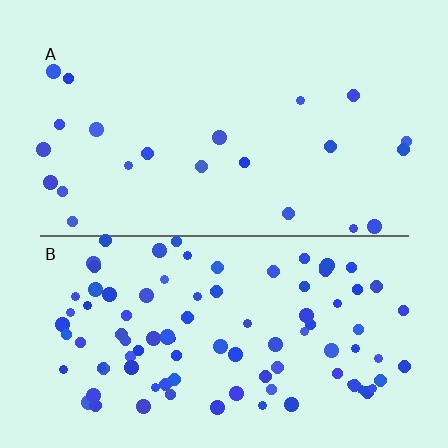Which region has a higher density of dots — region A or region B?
B (the bottom).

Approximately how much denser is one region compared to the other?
Approximately 4.4× — region B over region A.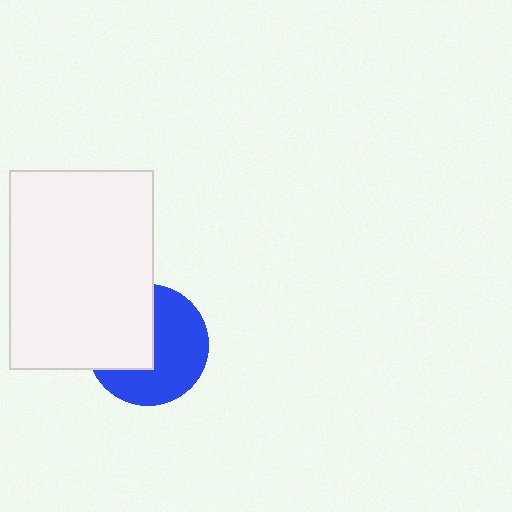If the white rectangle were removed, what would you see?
You would see the complete blue circle.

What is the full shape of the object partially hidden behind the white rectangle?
The partially hidden object is a blue circle.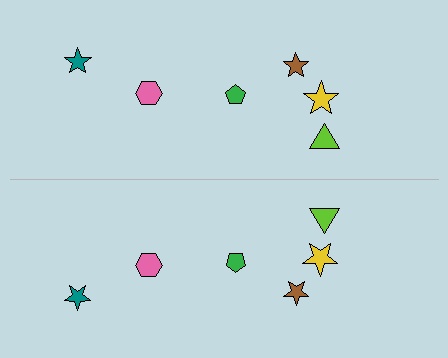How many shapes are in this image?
There are 12 shapes in this image.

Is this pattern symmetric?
Yes, this pattern has bilateral (reflection) symmetry.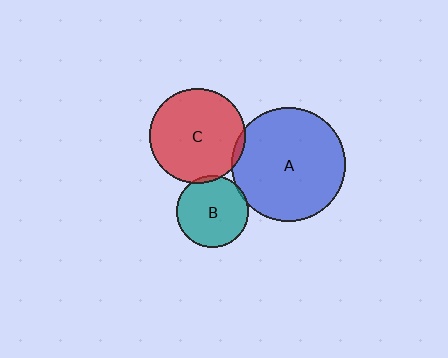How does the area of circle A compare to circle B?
Approximately 2.5 times.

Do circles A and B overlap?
Yes.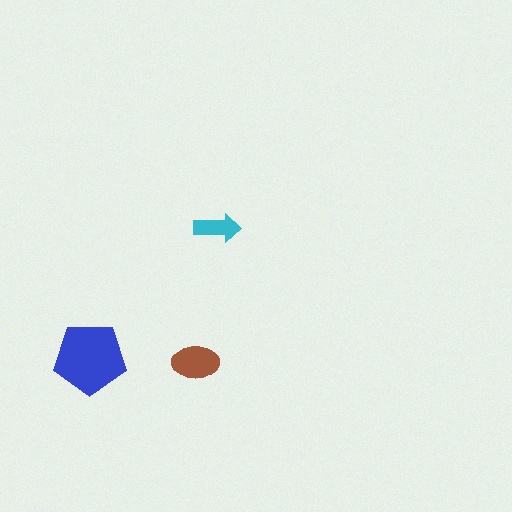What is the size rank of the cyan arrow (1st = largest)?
3rd.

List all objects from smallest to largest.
The cyan arrow, the brown ellipse, the blue pentagon.